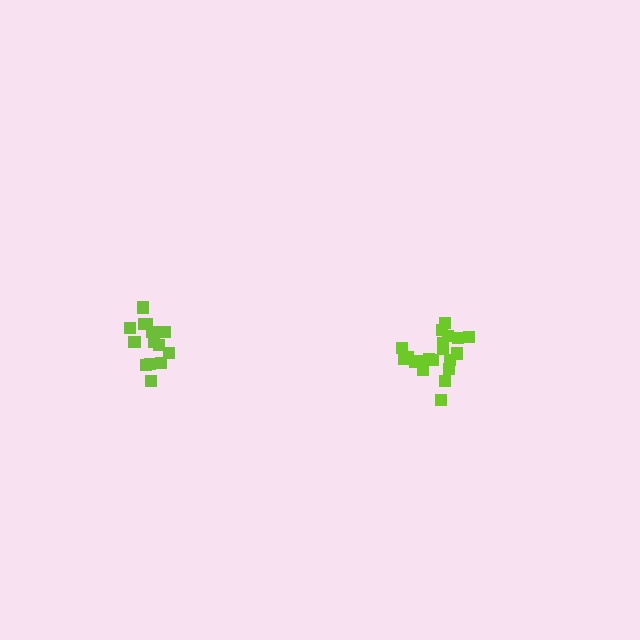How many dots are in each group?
Group 1: 14 dots, Group 2: 20 dots (34 total).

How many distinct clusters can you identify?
There are 2 distinct clusters.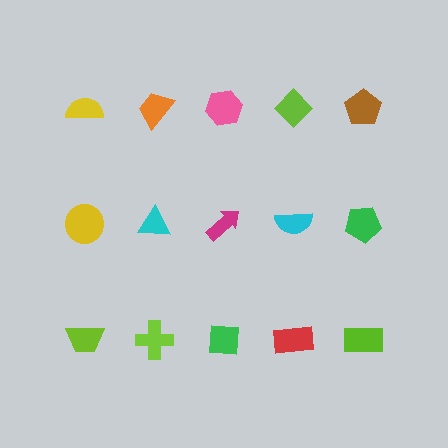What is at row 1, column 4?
A lime diamond.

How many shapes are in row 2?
5 shapes.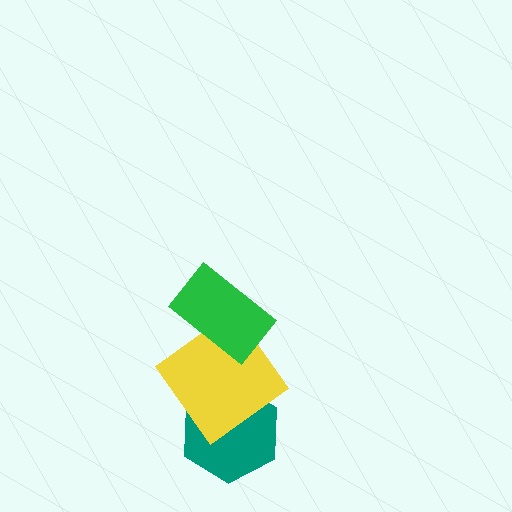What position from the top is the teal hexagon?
The teal hexagon is 3rd from the top.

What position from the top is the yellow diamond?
The yellow diamond is 2nd from the top.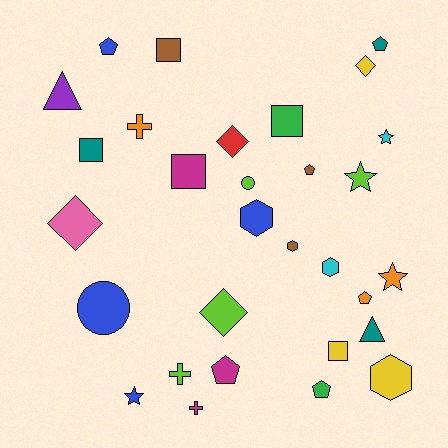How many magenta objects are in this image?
There are 3 magenta objects.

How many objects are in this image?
There are 30 objects.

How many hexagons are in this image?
There are 4 hexagons.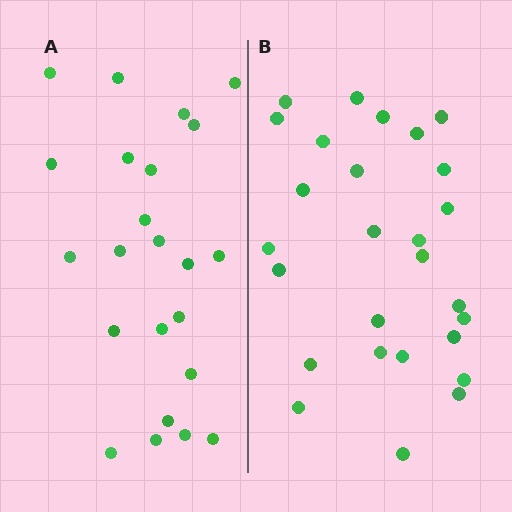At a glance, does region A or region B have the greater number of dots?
Region B (the right region) has more dots.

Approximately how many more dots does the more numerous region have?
Region B has about 4 more dots than region A.